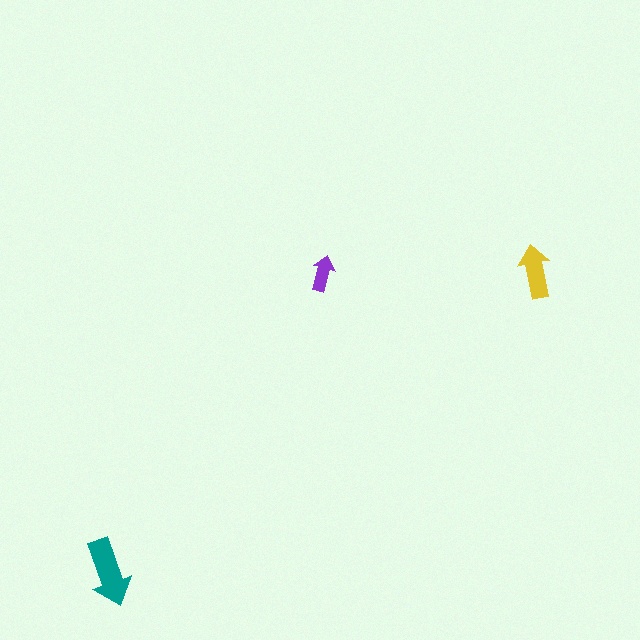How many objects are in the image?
There are 3 objects in the image.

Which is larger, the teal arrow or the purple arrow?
The teal one.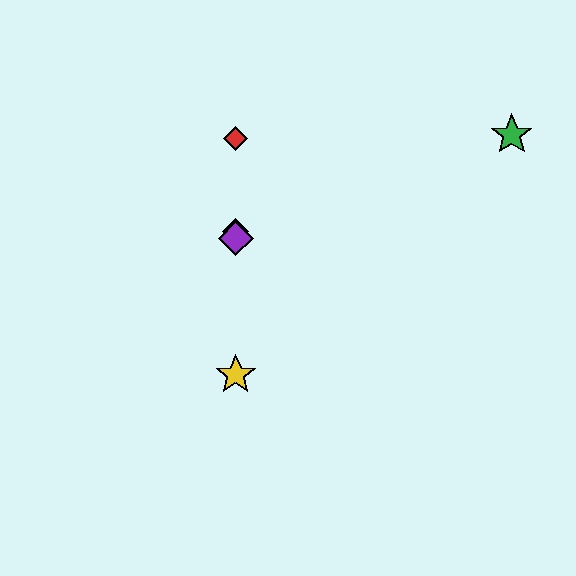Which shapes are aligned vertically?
The red diamond, the blue diamond, the yellow star, the purple diamond are aligned vertically.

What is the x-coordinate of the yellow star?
The yellow star is at x≈236.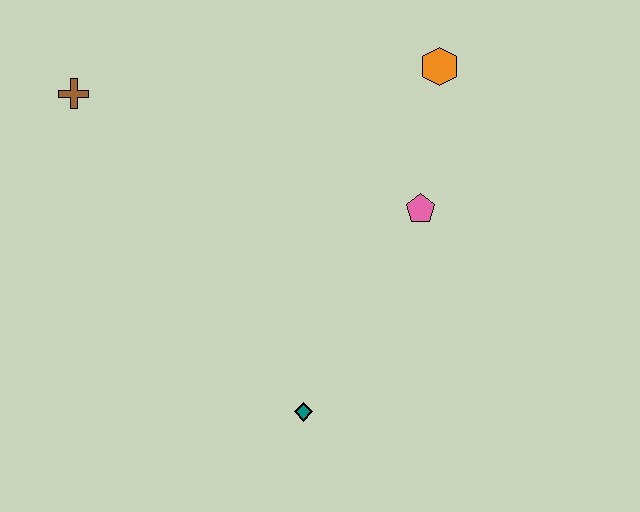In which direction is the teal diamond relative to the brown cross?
The teal diamond is below the brown cross.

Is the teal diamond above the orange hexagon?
No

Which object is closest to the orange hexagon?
The pink pentagon is closest to the orange hexagon.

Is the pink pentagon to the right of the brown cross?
Yes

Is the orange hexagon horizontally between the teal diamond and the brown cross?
No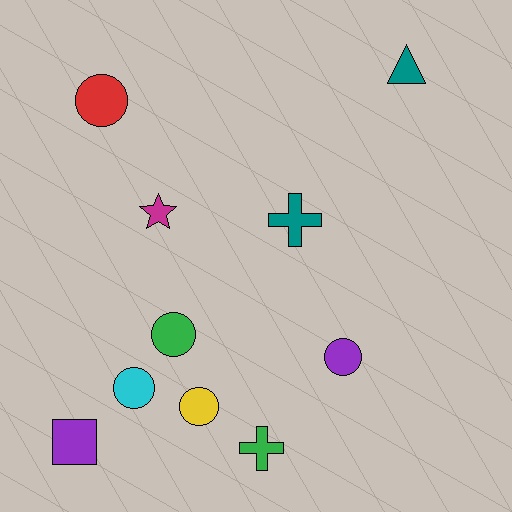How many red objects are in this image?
There is 1 red object.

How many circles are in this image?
There are 5 circles.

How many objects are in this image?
There are 10 objects.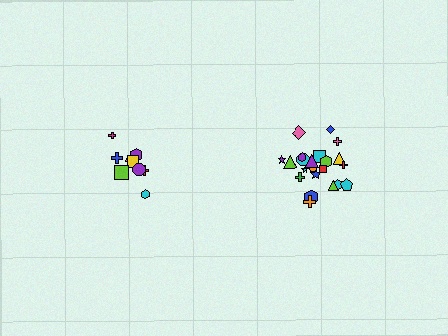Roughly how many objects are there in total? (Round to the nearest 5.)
Roughly 30 objects in total.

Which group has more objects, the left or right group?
The right group.